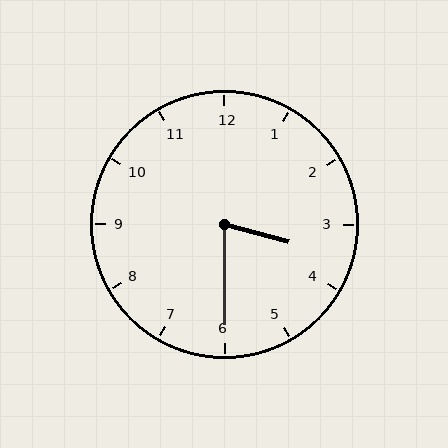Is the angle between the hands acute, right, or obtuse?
It is acute.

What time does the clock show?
3:30.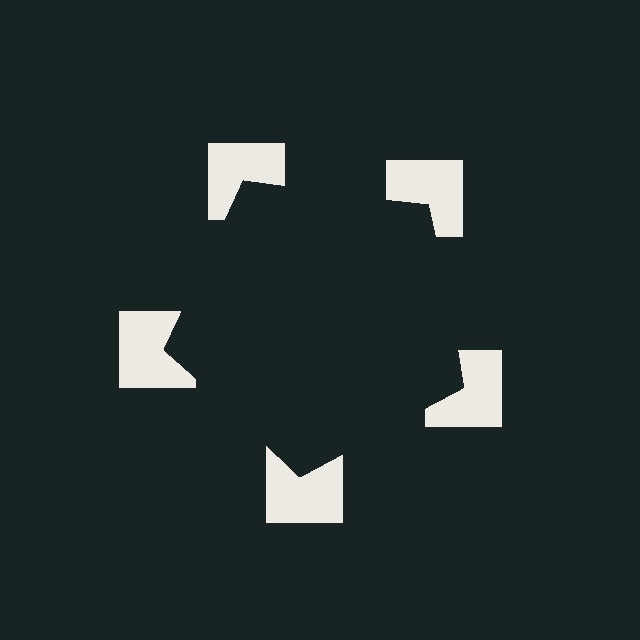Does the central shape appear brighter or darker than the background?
It typically appears slightly darker than the background, even though no actual brightness change is drawn.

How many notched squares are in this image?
There are 5 — one at each vertex of the illusory pentagon.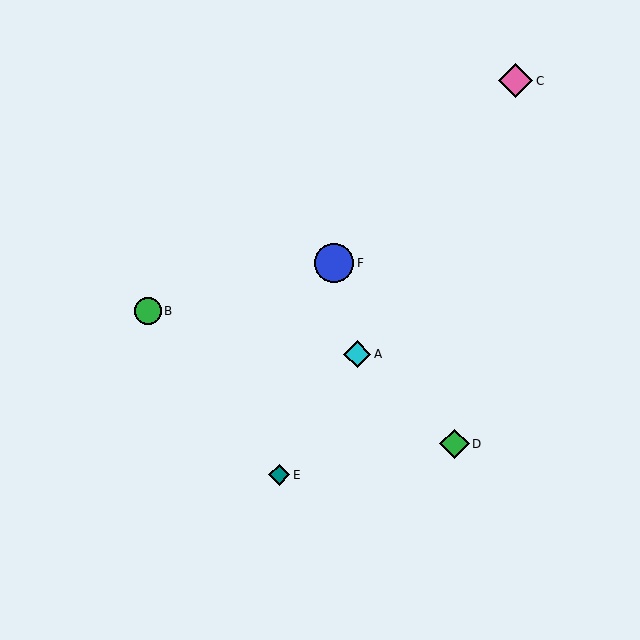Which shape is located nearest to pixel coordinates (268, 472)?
The teal diamond (labeled E) at (279, 475) is nearest to that location.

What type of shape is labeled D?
Shape D is a green diamond.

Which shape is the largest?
The blue circle (labeled F) is the largest.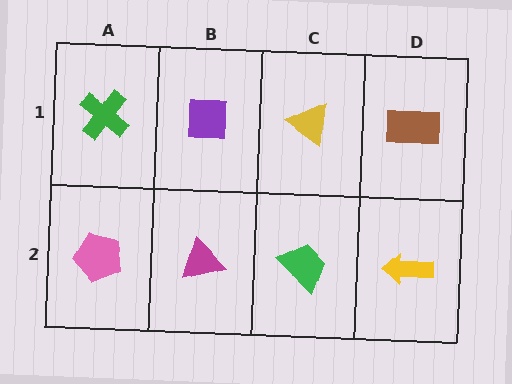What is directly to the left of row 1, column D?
A yellow triangle.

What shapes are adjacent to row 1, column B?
A magenta triangle (row 2, column B), a green cross (row 1, column A), a yellow triangle (row 1, column C).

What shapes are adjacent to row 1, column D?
A yellow arrow (row 2, column D), a yellow triangle (row 1, column C).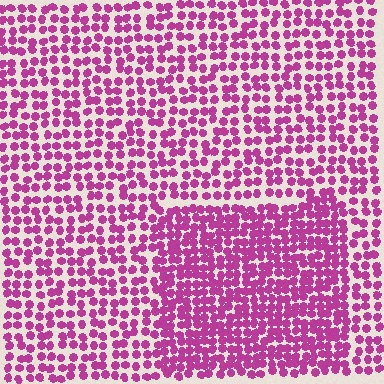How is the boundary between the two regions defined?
The boundary is defined by a change in element density (approximately 1.6x ratio). All elements are the same color, size, and shape.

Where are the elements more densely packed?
The elements are more densely packed inside the rectangle boundary.